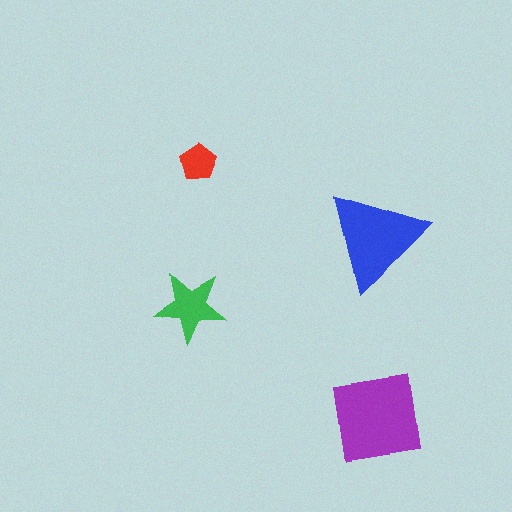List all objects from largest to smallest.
The purple square, the blue triangle, the green star, the red pentagon.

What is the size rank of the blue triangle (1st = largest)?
2nd.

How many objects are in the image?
There are 4 objects in the image.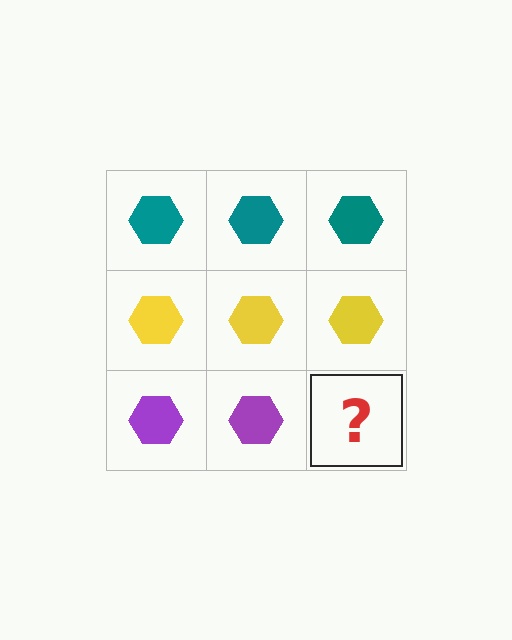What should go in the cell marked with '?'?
The missing cell should contain a purple hexagon.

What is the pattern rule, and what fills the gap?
The rule is that each row has a consistent color. The gap should be filled with a purple hexagon.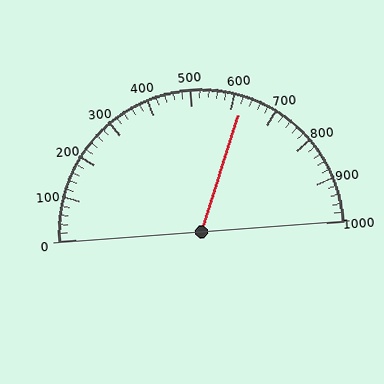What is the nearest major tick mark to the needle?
The nearest major tick mark is 600.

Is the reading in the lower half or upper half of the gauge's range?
The reading is in the upper half of the range (0 to 1000).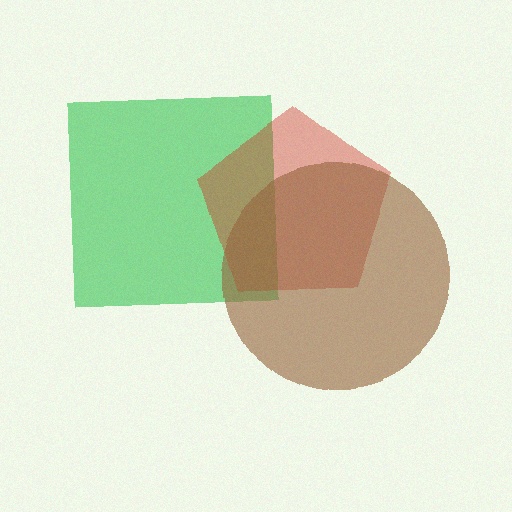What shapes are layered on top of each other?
The layered shapes are: a green square, a red pentagon, a brown circle.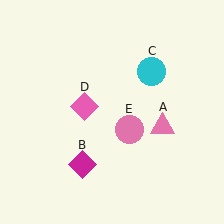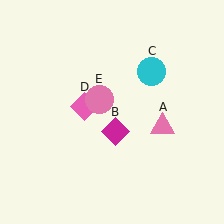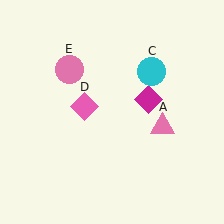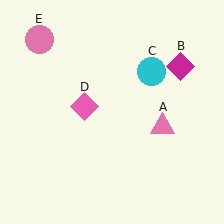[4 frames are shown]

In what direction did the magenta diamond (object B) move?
The magenta diamond (object B) moved up and to the right.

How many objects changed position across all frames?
2 objects changed position: magenta diamond (object B), pink circle (object E).